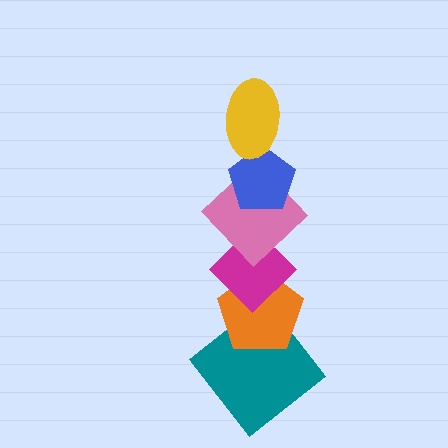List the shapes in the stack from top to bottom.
From top to bottom: the yellow ellipse, the blue pentagon, the pink diamond, the magenta diamond, the orange pentagon, the teal diamond.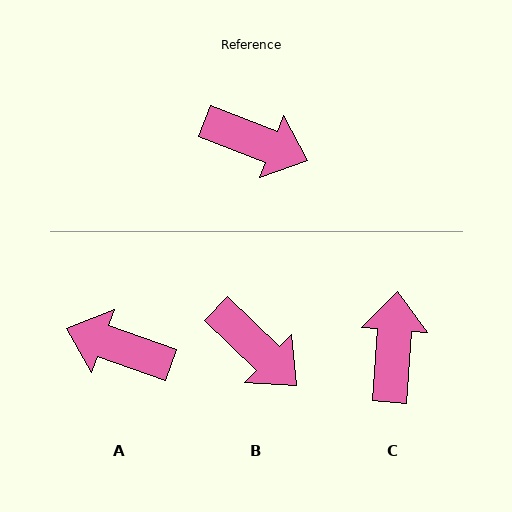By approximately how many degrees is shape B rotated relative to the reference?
Approximately 23 degrees clockwise.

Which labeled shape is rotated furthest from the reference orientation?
A, about 179 degrees away.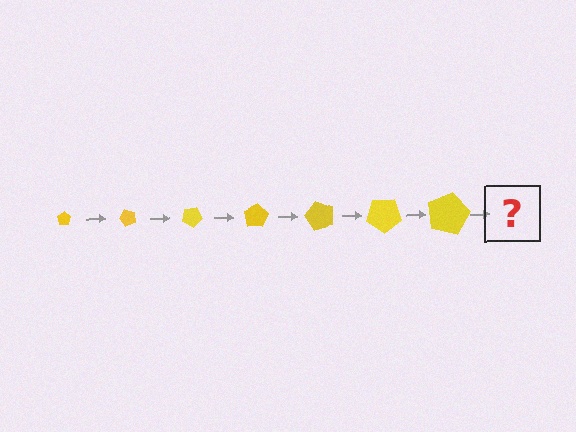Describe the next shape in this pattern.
It should be a pentagon, larger than the previous one and rotated 350 degrees from the start.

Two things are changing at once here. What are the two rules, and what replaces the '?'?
The two rules are that the pentagon grows larger each step and it rotates 50 degrees each step. The '?' should be a pentagon, larger than the previous one and rotated 350 degrees from the start.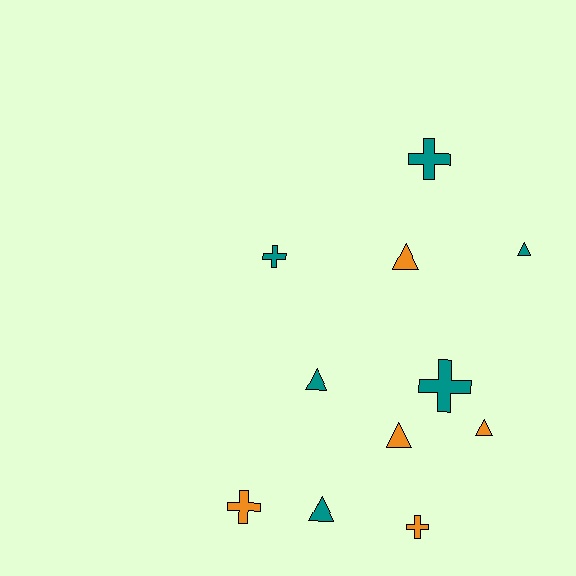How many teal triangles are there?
There are 3 teal triangles.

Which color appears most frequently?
Teal, with 6 objects.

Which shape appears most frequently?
Triangle, with 6 objects.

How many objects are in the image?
There are 11 objects.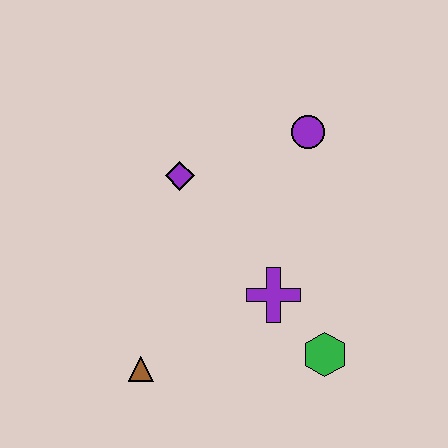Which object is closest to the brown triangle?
The purple cross is closest to the brown triangle.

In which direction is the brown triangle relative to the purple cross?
The brown triangle is to the left of the purple cross.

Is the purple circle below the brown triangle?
No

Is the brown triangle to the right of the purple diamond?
No